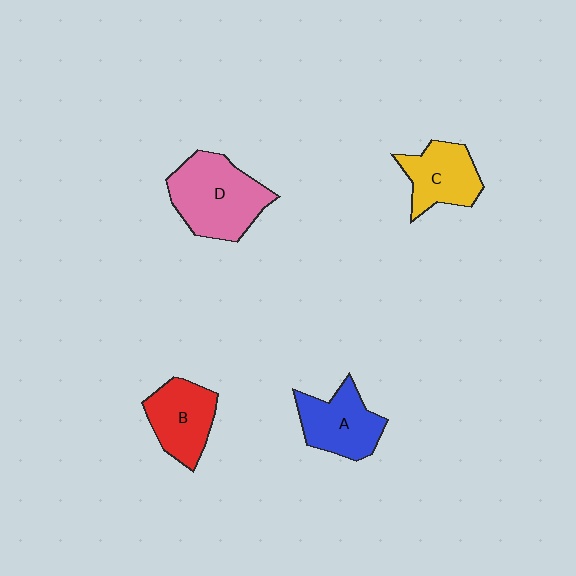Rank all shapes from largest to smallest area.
From largest to smallest: D (pink), A (blue), B (red), C (yellow).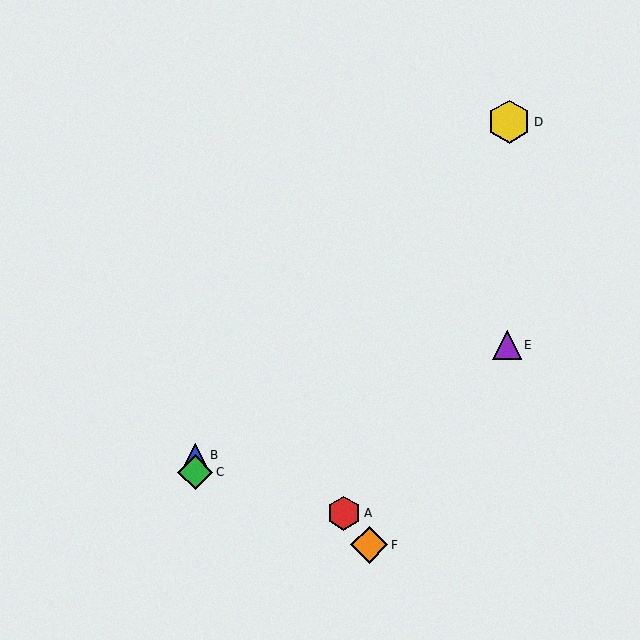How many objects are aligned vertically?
2 objects (B, C) are aligned vertically.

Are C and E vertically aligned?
No, C is at x≈195 and E is at x≈507.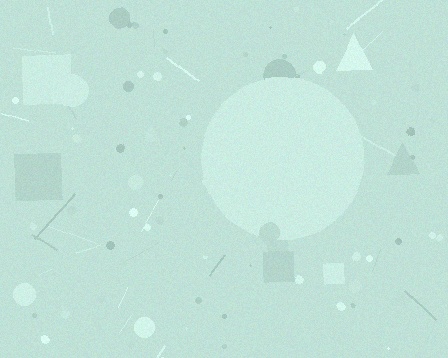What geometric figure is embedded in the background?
A circle is embedded in the background.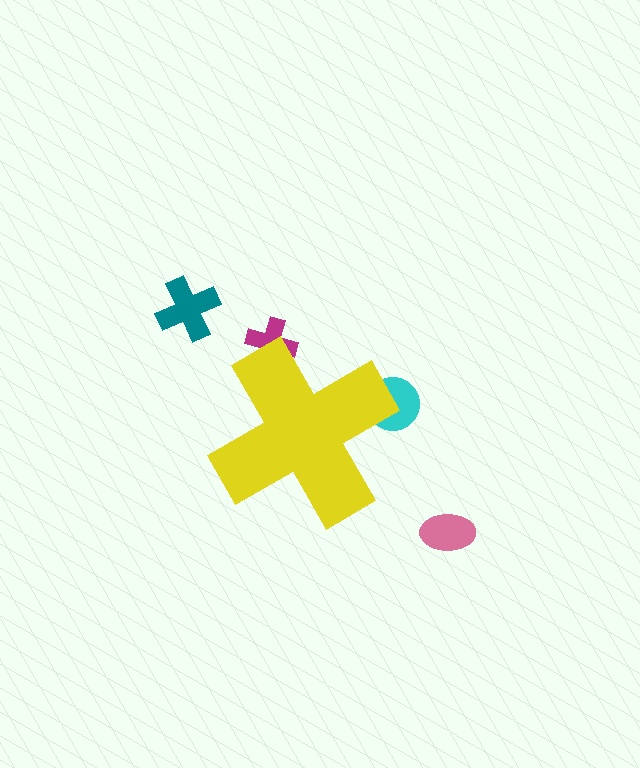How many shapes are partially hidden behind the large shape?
2 shapes are partially hidden.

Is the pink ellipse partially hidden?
No, the pink ellipse is fully visible.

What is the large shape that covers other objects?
A yellow cross.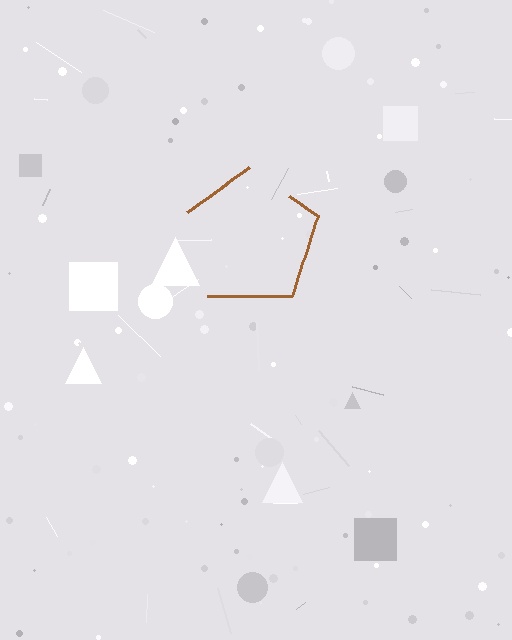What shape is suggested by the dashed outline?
The dashed outline suggests a pentagon.